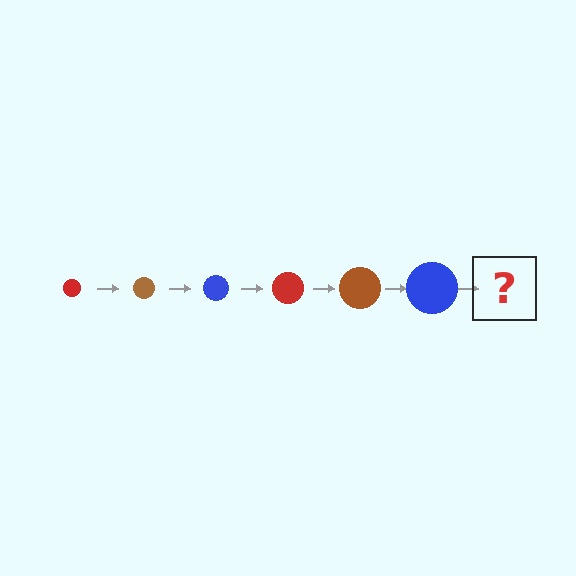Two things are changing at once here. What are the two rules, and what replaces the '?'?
The two rules are that the circle grows larger each step and the color cycles through red, brown, and blue. The '?' should be a red circle, larger than the previous one.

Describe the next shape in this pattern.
It should be a red circle, larger than the previous one.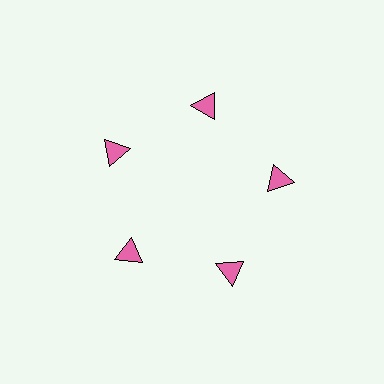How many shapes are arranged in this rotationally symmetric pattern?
There are 5 shapes, arranged in 5 groups of 1.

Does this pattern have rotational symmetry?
Yes, this pattern has 5-fold rotational symmetry. It looks the same after rotating 72 degrees around the center.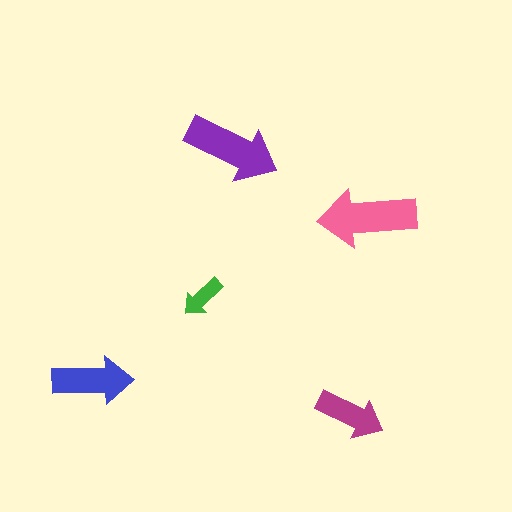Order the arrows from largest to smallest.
the pink one, the purple one, the blue one, the magenta one, the green one.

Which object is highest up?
The purple arrow is topmost.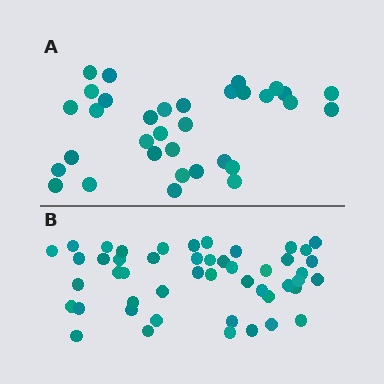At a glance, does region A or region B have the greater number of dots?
Region B (the bottom region) has more dots.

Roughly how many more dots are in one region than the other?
Region B has approximately 15 more dots than region A.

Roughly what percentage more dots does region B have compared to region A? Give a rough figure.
About 45% more.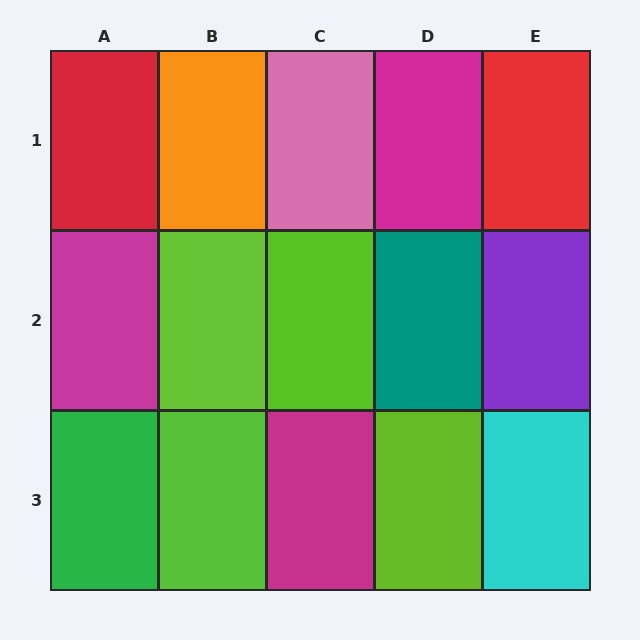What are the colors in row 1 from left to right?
Red, orange, pink, magenta, red.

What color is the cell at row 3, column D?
Lime.